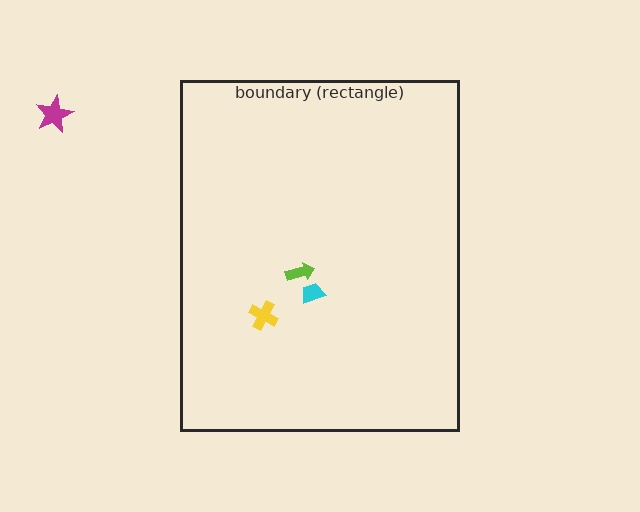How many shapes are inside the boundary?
3 inside, 1 outside.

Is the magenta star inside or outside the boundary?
Outside.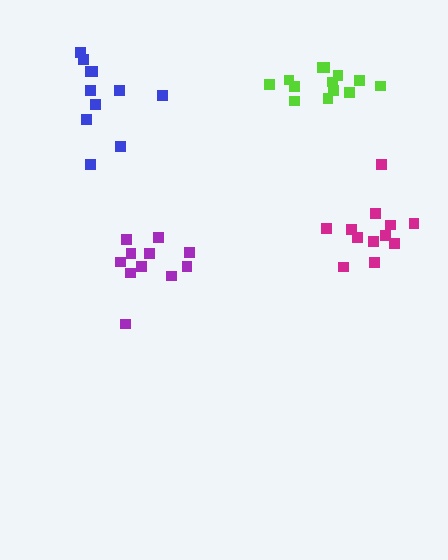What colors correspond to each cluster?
The clusters are colored: blue, magenta, purple, lime.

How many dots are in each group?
Group 1: 11 dots, Group 2: 12 dots, Group 3: 11 dots, Group 4: 13 dots (47 total).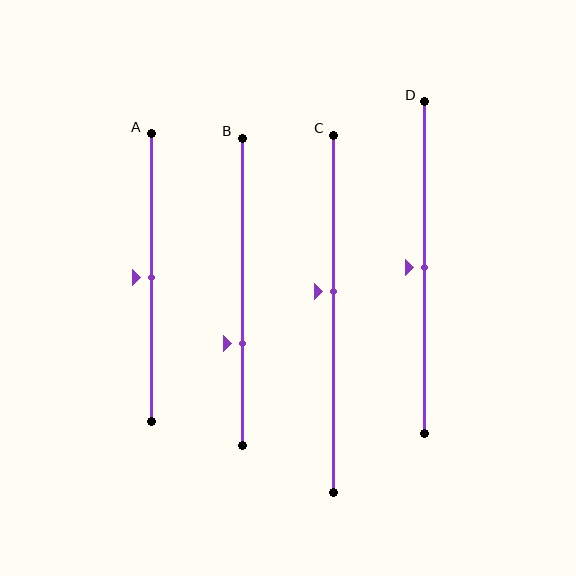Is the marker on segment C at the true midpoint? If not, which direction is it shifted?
No, the marker on segment C is shifted upward by about 6% of the segment length.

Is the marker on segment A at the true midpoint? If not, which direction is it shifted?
Yes, the marker on segment A is at the true midpoint.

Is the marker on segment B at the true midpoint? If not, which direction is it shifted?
No, the marker on segment B is shifted downward by about 17% of the segment length.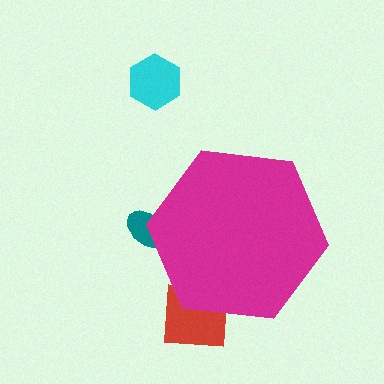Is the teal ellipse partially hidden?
Yes, the teal ellipse is partially hidden behind the magenta hexagon.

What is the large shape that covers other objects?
A magenta hexagon.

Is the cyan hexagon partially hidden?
No, the cyan hexagon is fully visible.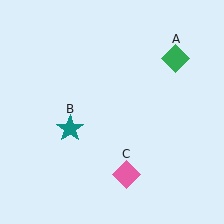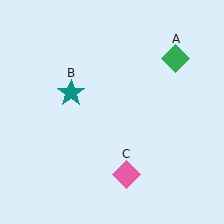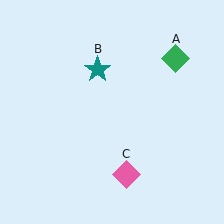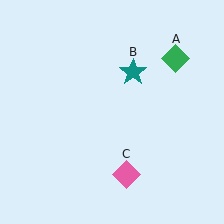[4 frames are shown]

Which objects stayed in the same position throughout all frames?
Green diamond (object A) and pink diamond (object C) remained stationary.